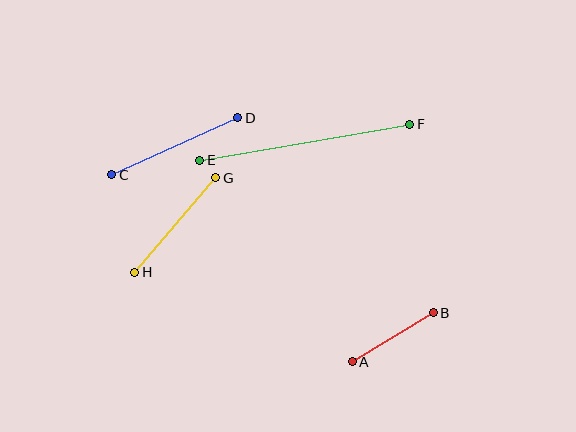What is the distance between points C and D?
The distance is approximately 138 pixels.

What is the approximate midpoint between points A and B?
The midpoint is at approximately (393, 337) pixels.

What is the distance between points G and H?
The distance is approximately 124 pixels.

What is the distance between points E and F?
The distance is approximately 213 pixels.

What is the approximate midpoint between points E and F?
The midpoint is at approximately (305, 142) pixels.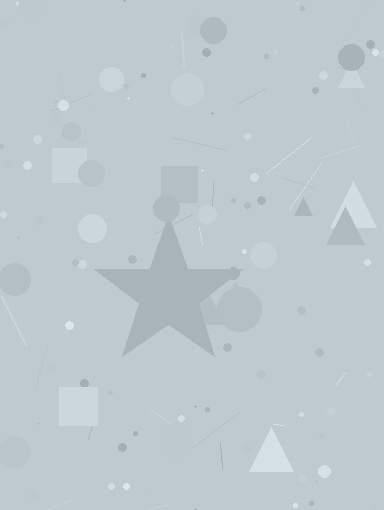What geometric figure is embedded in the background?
A star is embedded in the background.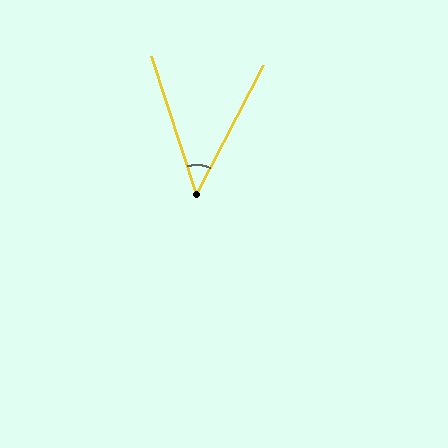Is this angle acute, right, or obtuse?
It is acute.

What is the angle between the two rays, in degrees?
Approximately 46 degrees.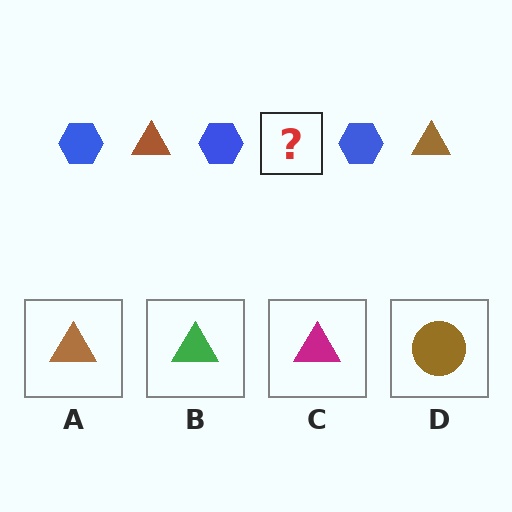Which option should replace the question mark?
Option A.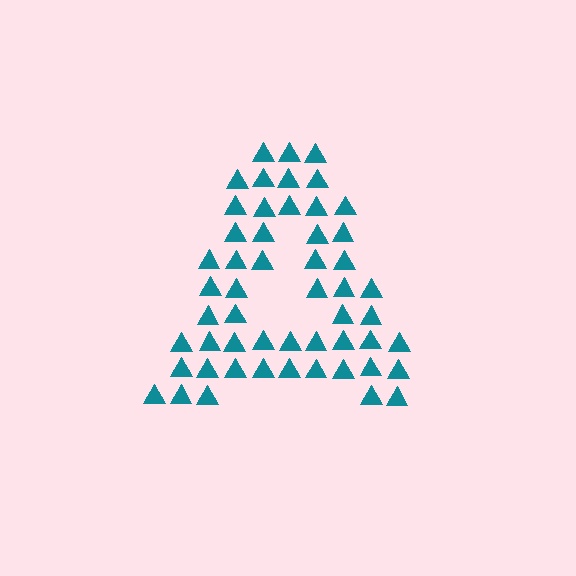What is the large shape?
The large shape is the letter A.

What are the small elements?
The small elements are triangles.